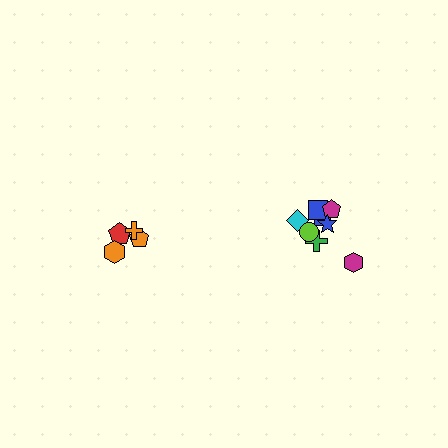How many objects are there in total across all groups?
There are 12 objects.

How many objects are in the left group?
There are 4 objects.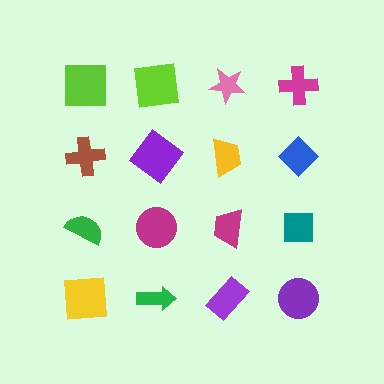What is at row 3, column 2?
A magenta circle.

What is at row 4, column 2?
A green arrow.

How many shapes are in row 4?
4 shapes.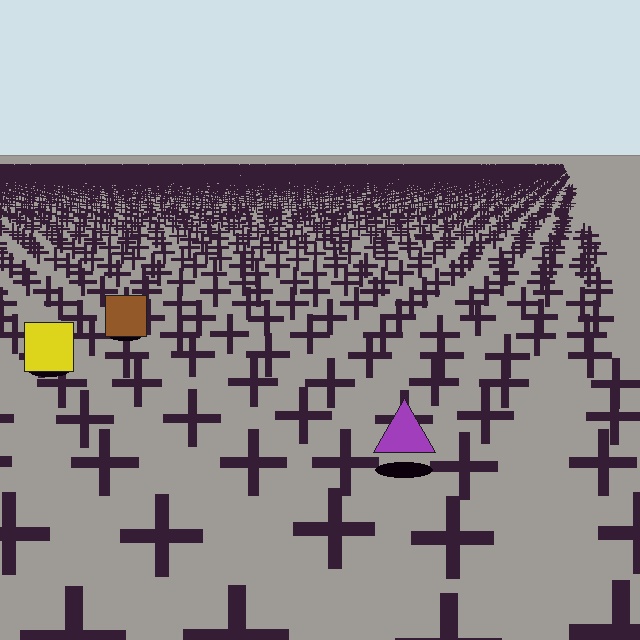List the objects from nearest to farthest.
From nearest to farthest: the purple triangle, the yellow square, the brown square.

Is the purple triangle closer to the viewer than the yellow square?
Yes. The purple triangle is closer — you can tell from the texture gradient: the ground texture is coarser near it.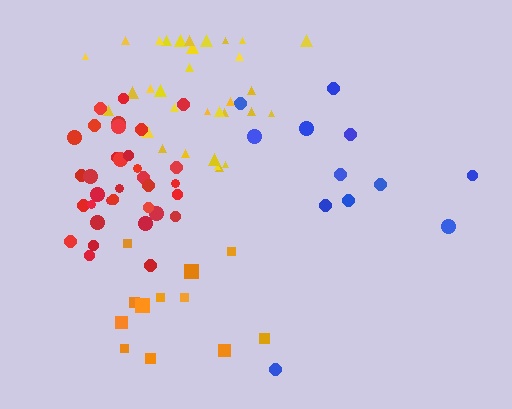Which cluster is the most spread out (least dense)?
Blue.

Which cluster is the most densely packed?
Red.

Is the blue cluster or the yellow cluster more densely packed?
Yellow.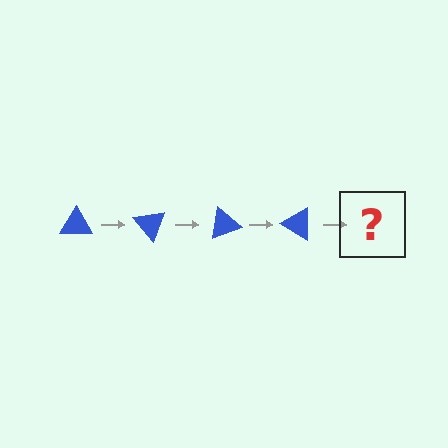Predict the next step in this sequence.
The next step is a blue triangle rotated 200 degrees.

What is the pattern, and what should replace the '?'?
The pattern is that the triangle rotates 50 degrees each step. The '?' should be a blue triangle rotated 200 degrees.